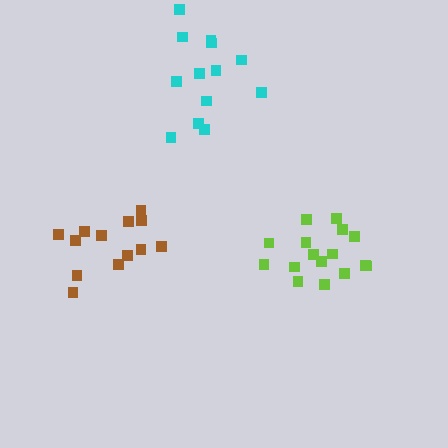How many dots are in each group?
Group 1: 16 dots, Group 2: 13 dots, Group 3: 13 dots (42 total).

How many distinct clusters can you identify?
There are 3 distinct clusters.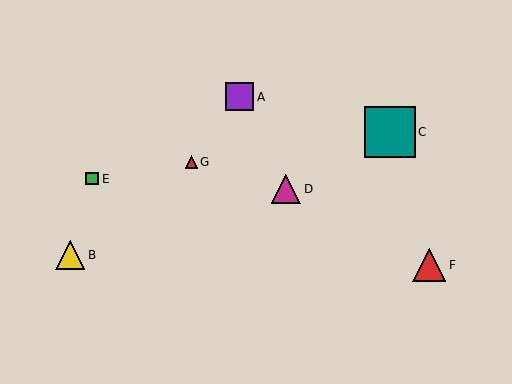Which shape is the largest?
The teal square (labeled C) is the largest.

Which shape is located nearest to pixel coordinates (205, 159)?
The red triangle (labeled G) at (191, 162) is nearest to that location.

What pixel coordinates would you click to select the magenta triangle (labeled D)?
Click at (286, 189) to select the magenta triangle D.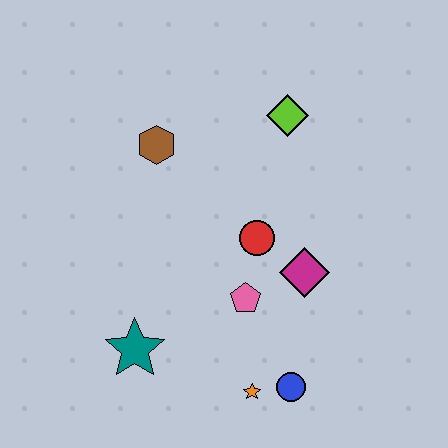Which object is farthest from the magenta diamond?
The brown hexagon is farthest from the magenta diamond.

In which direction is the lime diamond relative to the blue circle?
The lime diamond is above the blue circle.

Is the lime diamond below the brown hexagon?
No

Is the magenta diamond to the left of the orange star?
No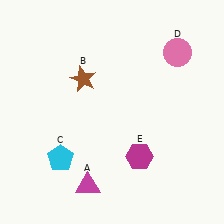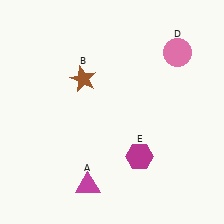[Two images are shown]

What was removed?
The cyan pentagon (C) was removed in Image 2.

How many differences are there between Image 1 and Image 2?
There is 1 difference between the two images.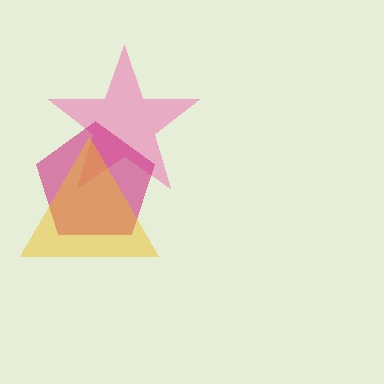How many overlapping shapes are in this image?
There are 3 overlapping shapes in the image.